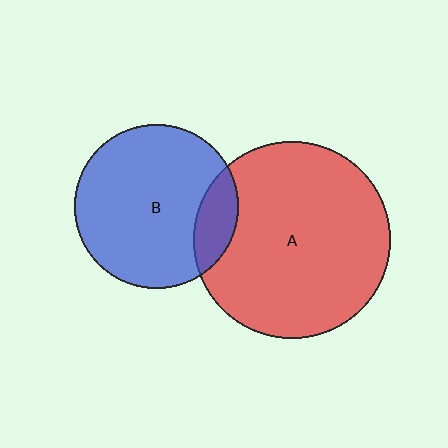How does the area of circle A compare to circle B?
Approximately 1.4 times.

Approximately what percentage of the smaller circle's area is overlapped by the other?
Approximately 15%.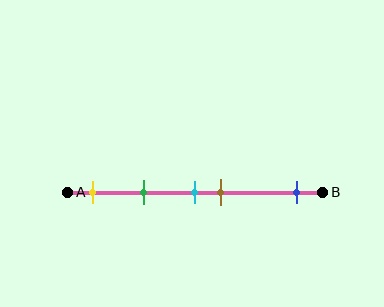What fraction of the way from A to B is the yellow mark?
The yellow mark is approximately 10% (0.1) of the way from A to B.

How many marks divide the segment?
There are 5 marks dividing the segment.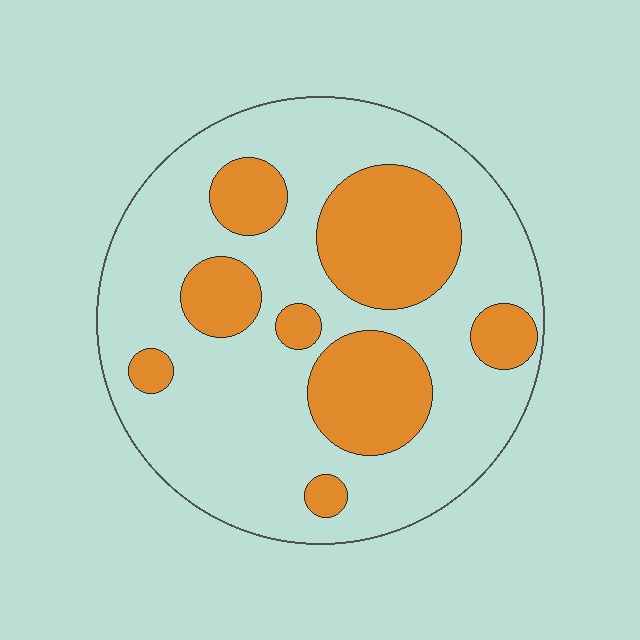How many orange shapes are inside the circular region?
8.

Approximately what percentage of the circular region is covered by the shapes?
Approximately 30%.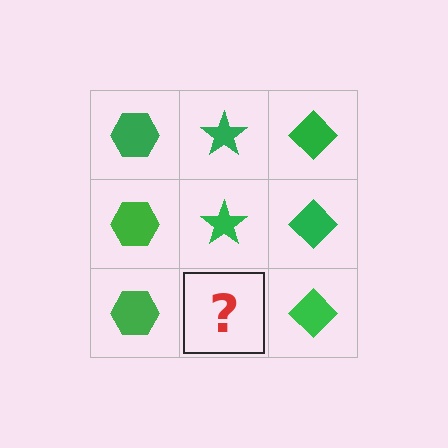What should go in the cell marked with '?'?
The missing cell should contain a green star.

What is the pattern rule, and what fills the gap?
The rule is that each column has a consistent shape. The gap should be filled with a green star.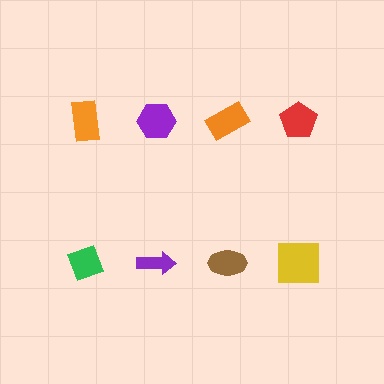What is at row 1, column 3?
An orange rectangle.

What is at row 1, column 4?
A red pentagon.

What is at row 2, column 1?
A green diamond.